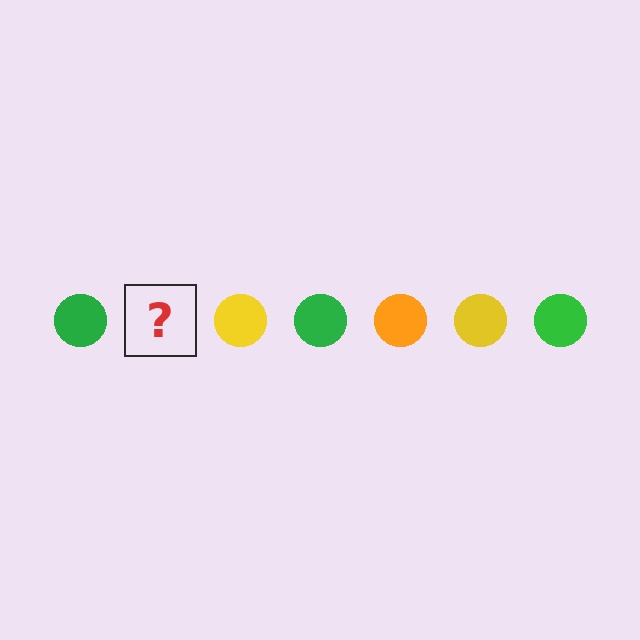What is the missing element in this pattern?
The missing element is an orange circle.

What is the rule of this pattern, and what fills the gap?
The rule is that the pattern cycles through green, orange, yellow circles. The gap should be filled with an orange circle.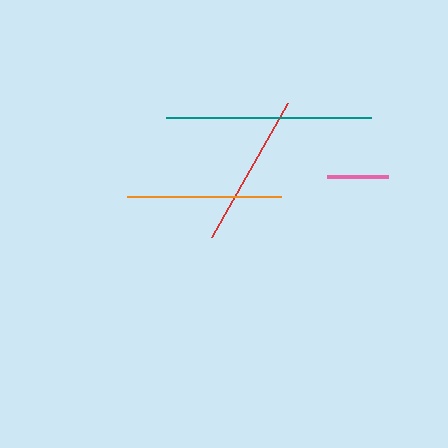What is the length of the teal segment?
The teal segment is approximately 205 pixels long.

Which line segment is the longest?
The teal line is the longest at approximately 205 pixels.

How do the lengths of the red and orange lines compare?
The red and orange lines are approximately the same length.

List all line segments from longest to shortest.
From longest to shortest: teal, red, orange, pink.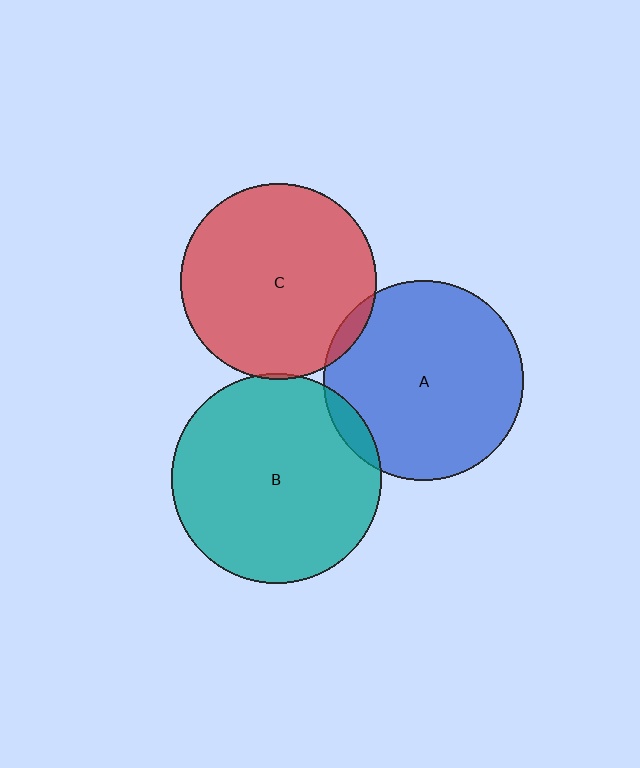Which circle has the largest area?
Circle B (teal).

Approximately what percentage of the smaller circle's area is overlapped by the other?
Approximately 5%.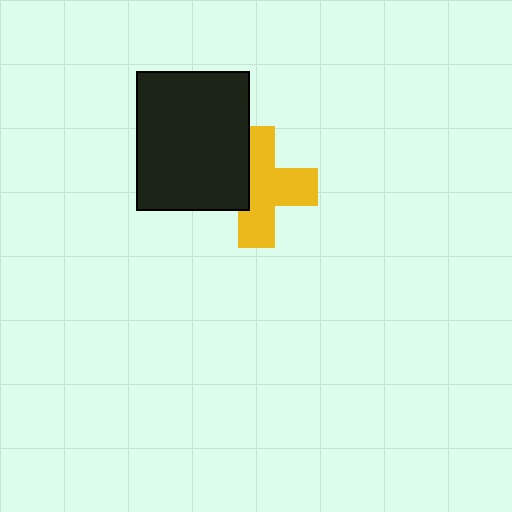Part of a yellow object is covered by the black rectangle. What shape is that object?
It is a cross.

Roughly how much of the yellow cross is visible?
Most of it is visible (roughly 66%).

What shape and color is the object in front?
The object in front is a black rectangle.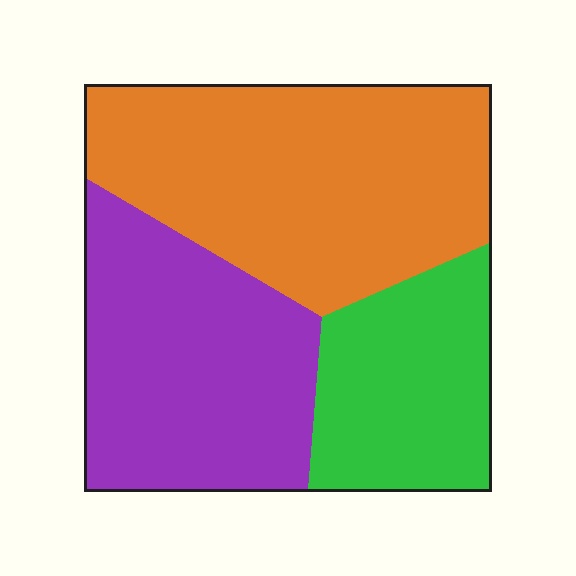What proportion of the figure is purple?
Purple covers 34% of the figure.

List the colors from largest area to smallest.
From largest to smallest: orange, purple, green.